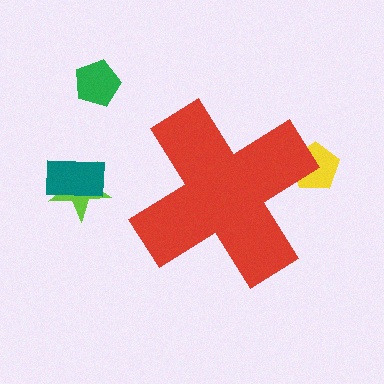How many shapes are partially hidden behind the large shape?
1 shape is partially hidden.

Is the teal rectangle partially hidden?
No, the teal rectangle is fully visible.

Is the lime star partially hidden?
No, the lime star is fully visible.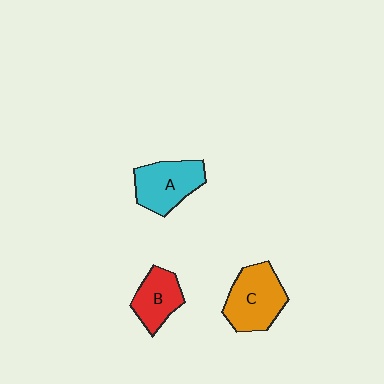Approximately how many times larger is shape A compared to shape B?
Approximately 1.3 times.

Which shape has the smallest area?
Shape B (red).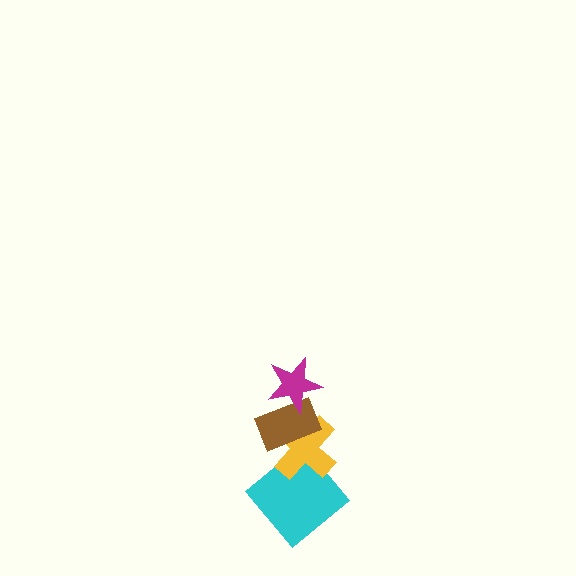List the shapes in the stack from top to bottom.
From top to bottom: the magenta star, the brown rectangle, the yellow cross, the cyan diamond.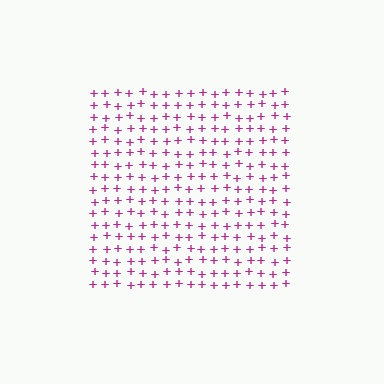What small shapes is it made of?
It is made of small plus signs.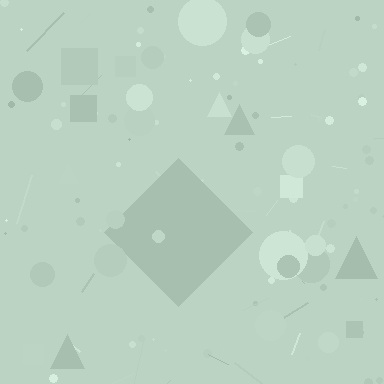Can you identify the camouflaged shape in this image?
The camouflaged shape is a diamond.